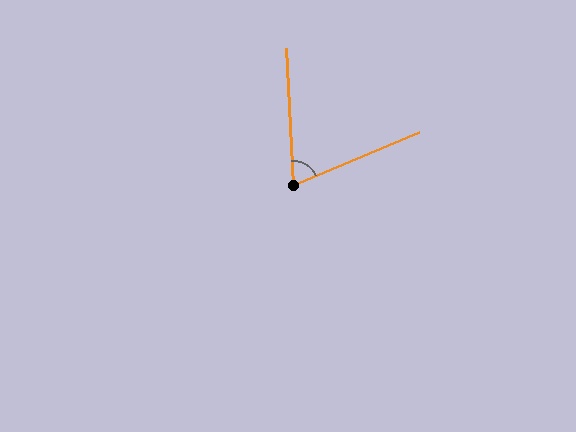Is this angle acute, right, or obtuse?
It is acute.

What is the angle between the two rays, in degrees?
Approximately 70 degrees.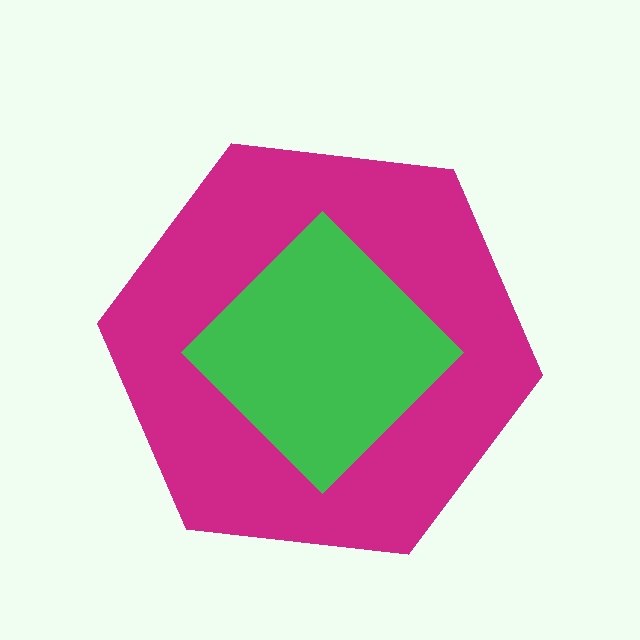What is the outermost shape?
The magenta hexagon.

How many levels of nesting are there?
2.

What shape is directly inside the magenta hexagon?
The green diamond.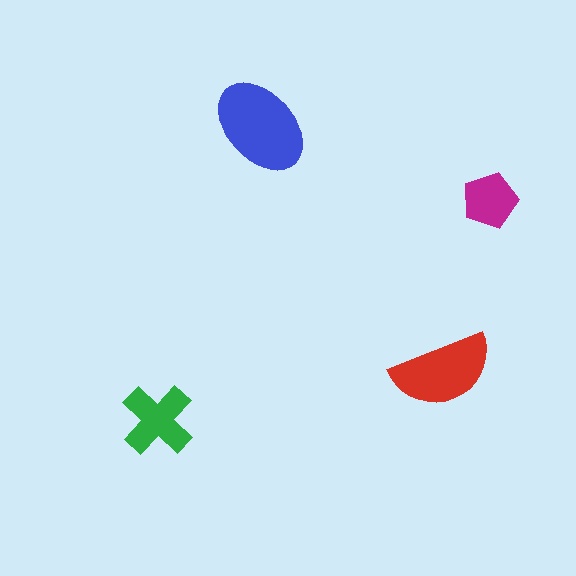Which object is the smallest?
The magenta pentagon.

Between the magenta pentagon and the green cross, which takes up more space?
The green cross.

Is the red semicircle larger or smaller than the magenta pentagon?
Larger.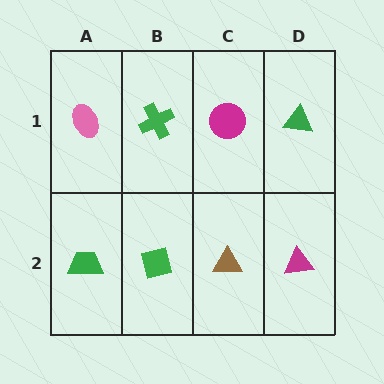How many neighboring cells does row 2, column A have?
2.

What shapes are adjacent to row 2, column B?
A green cross (row 1, column B), a green trapezoid (row 2, column A), a brown triangle (row 2, column C).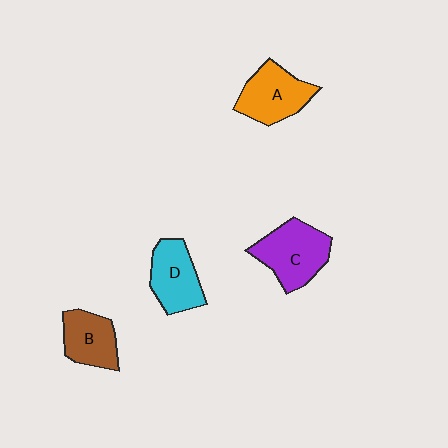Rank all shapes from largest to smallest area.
From largest to smallest: C (purple), A (orange), D (cyan), B (brown).